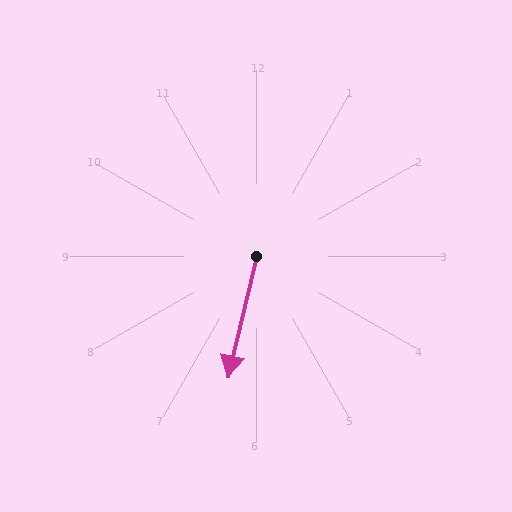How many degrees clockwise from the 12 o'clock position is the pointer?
Approximately 193 degrees.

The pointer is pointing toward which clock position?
Roughly 6 o'clock.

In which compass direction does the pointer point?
South.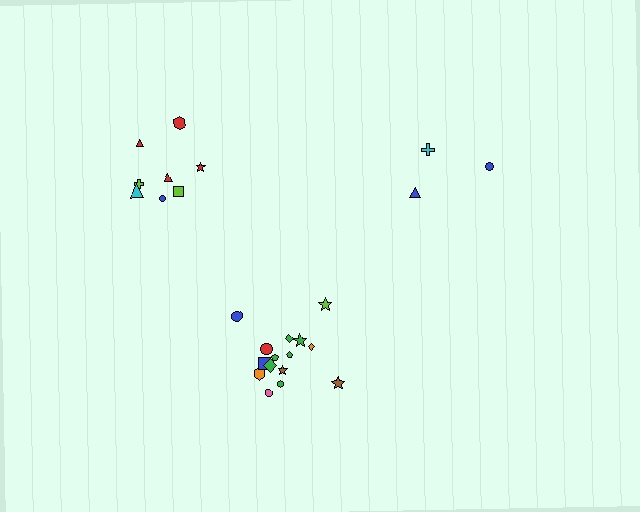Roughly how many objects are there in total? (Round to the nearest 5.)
Roughly 25 objects in total.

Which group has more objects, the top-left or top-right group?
The top-left group.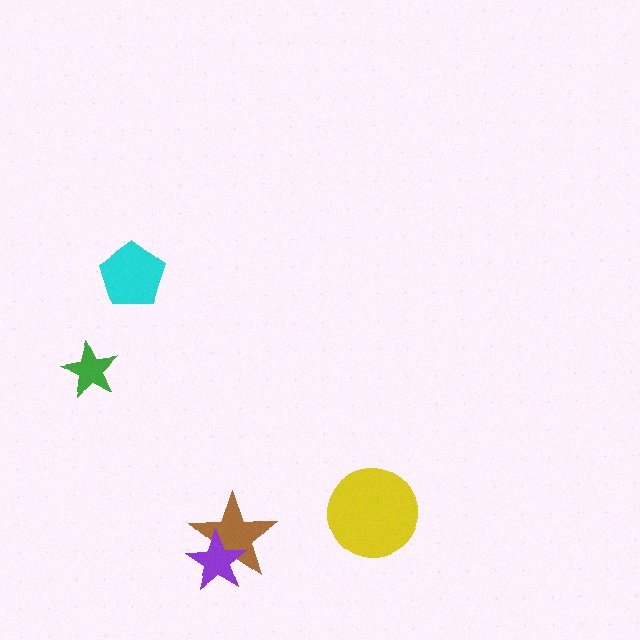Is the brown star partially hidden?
Yes, it is partially covered by another shape.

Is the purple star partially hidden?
No, no other shape covers it.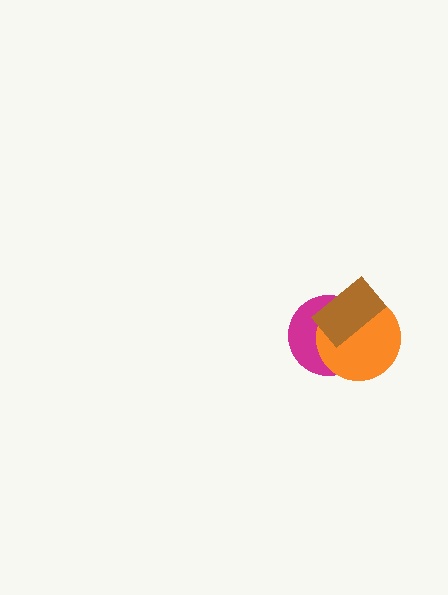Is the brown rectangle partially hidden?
No, no other shape covers it.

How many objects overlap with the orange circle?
2 objects overlap with the orange circle.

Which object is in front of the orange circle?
The brown rectangle is in front of the orange circle.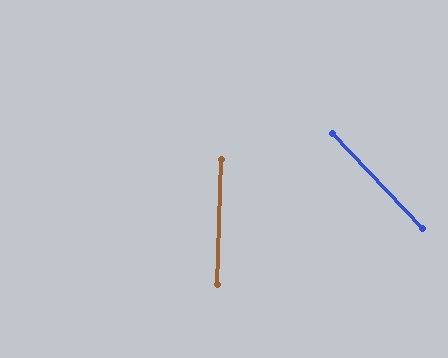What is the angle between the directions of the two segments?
Approximately 45 degrees.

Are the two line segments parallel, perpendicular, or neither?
Neither parallel nor perpendicular — they differ by about 45°.